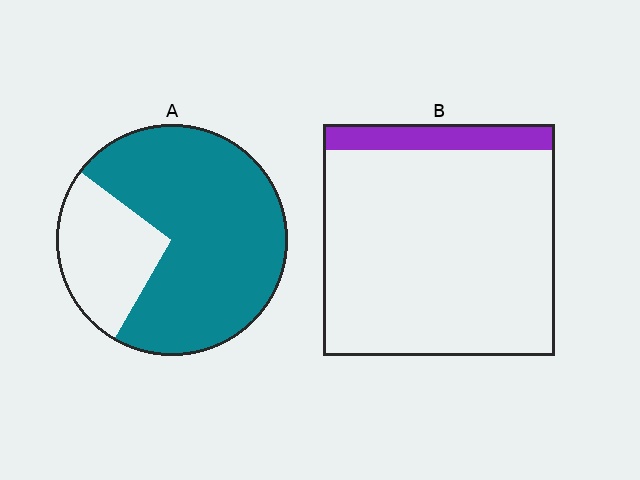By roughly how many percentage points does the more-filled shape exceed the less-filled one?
By roughly 60 percentage points (A over B).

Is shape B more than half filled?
No.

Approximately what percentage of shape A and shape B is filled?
A is approximately 75% and B is approximately 10%.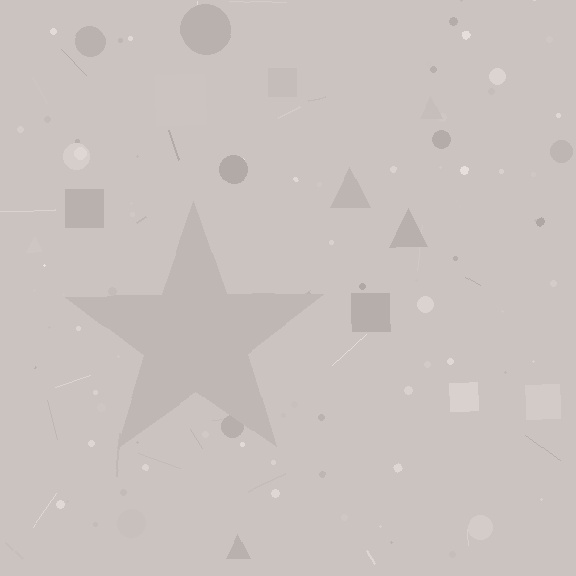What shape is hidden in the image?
A star is hidden in the image.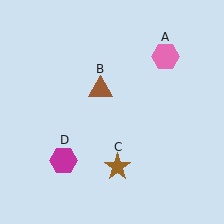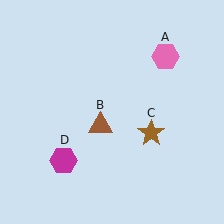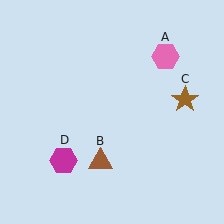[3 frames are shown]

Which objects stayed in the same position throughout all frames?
Pink hexagon (object A) and magenta hexagon (object D) remained stationary.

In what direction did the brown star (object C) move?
The brown star (object C) moved up and to the right.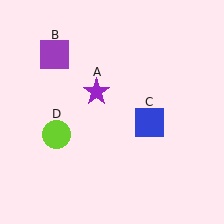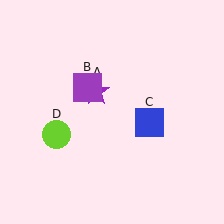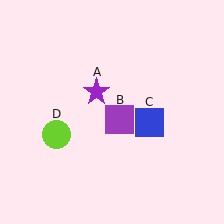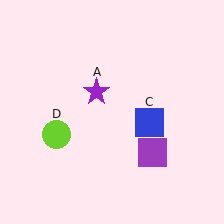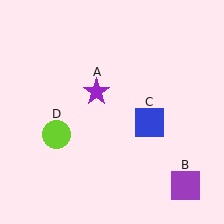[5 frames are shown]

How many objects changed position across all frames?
1 object changed position: purple square (object B).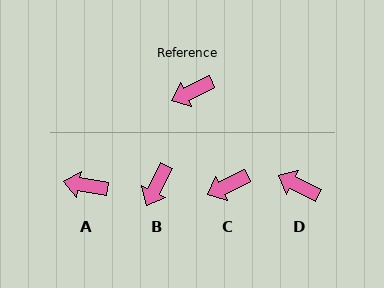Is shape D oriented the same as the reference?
No, it is off by about 53 degrees.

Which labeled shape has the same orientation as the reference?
C.